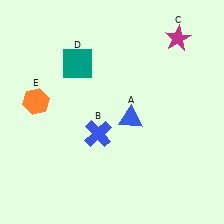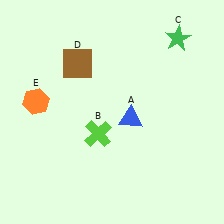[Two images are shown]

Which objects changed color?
B changed from blue to lime. C changed from magenta to green. D changed from teal to brown.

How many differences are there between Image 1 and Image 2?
There are 3 differences between the two images.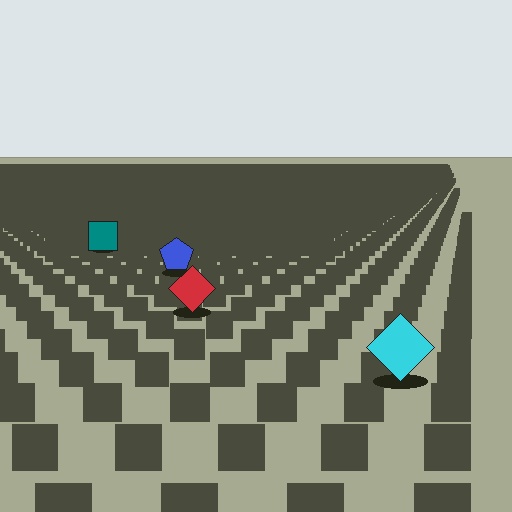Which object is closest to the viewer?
The cyan diamond is closest. The texture marks near it are larger and more spread out.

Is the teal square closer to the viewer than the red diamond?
No. The red diamond is closer — you can tell from the texture gradient: the ground texture is coarser near it.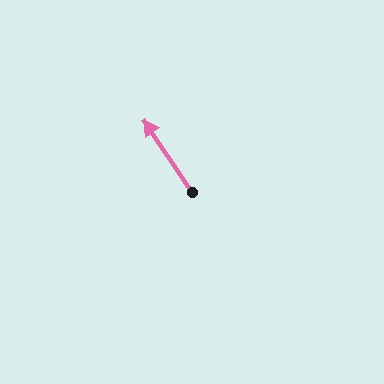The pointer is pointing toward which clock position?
Roughly 11 o'clock.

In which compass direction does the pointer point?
Northwest.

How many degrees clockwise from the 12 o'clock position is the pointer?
Approximately 326 degrees.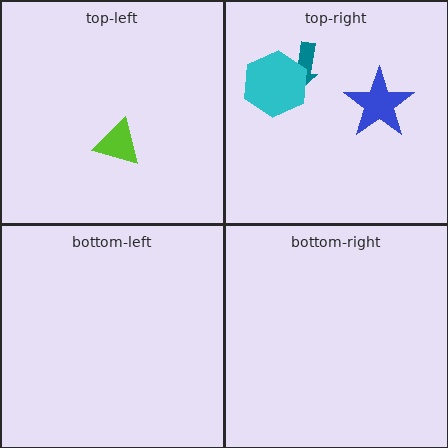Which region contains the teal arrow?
The top-right region.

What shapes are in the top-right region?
The teal arrow, the blue star, the cyan hexagon.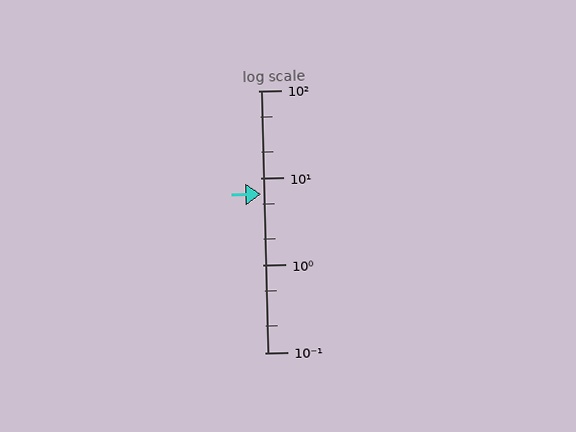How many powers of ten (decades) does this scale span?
The scale spans 3 decades, from 0.1 to 100.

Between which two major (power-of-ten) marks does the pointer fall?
The pointer is between 1 and 10.